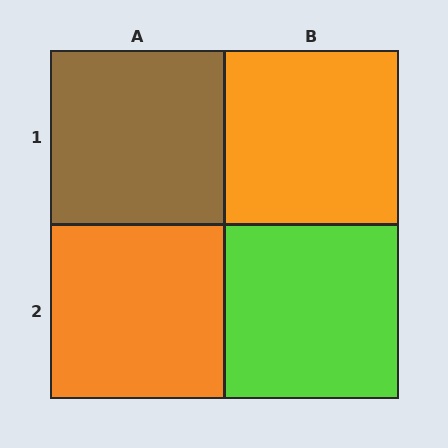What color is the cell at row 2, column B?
Lime.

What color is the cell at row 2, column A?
Orange.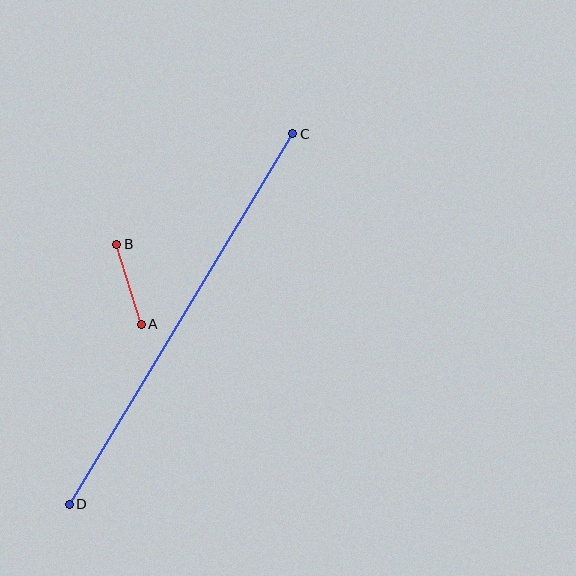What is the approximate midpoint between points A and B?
The midpoint is at approximately (129, 284) pixels.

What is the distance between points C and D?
The distance is approximately 433 pixels.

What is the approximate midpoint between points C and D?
The midpoint is at approximately (181, 319) pixels.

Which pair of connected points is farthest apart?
Points C and D are farthest apart.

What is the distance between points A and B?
The distance is approximately 84 pixels.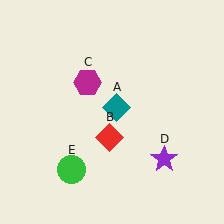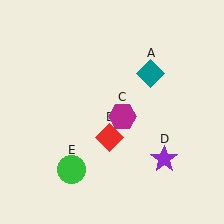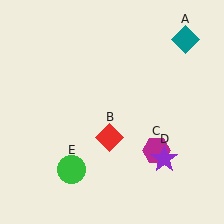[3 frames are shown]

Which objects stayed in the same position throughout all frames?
Red diamond (object B) and purple star (object D) and green circle (object E) remained stationary.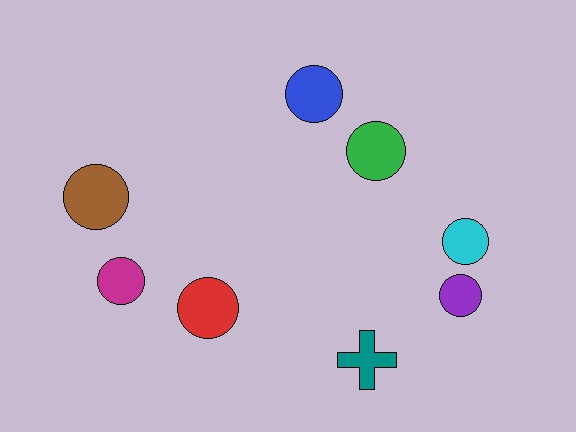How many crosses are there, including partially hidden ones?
There is 1 cross.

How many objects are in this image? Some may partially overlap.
There are 8 objects.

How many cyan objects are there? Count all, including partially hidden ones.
There is 1 cyan object.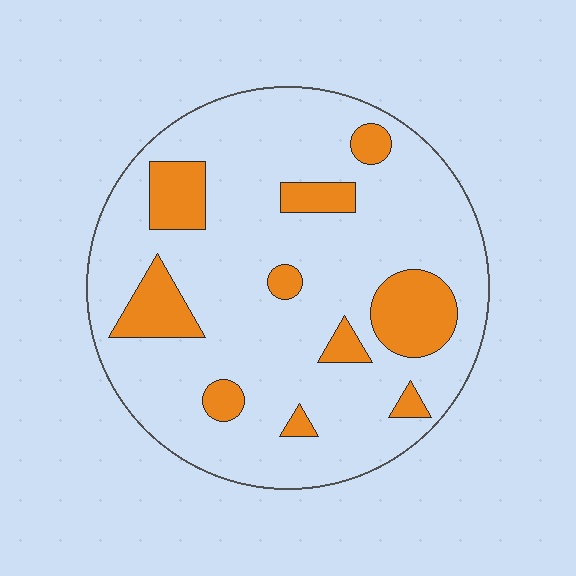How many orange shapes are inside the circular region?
10.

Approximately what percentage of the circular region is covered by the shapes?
Approximately 20%.